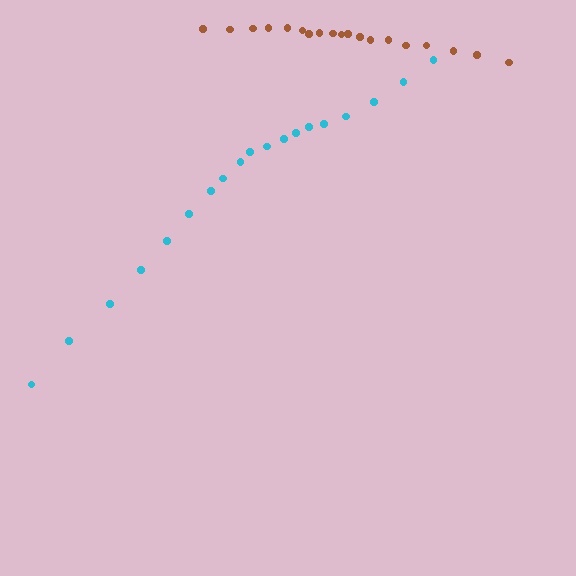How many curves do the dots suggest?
There are 2 distinct paths.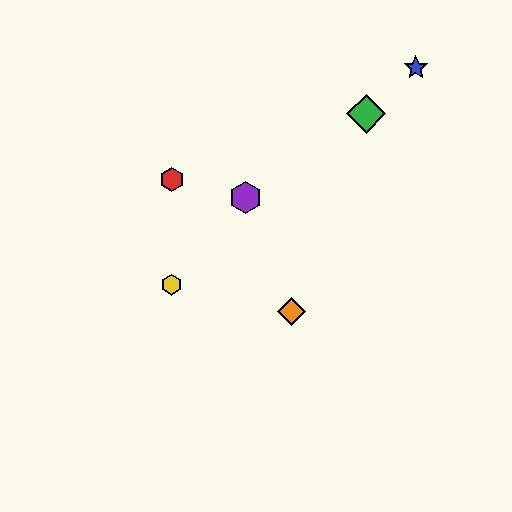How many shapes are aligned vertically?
2 shapes (the red hexagon, the yellow hexagon) are aligned vertically.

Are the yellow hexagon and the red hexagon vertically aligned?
Yes, both are at x≈172.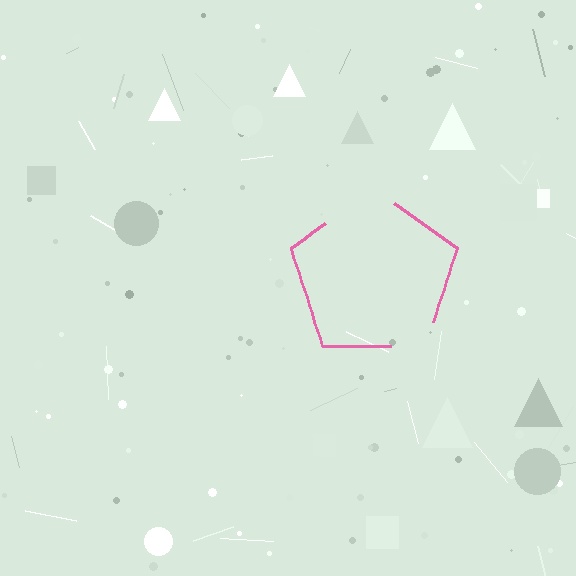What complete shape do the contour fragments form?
The contour fragments form a pentagon.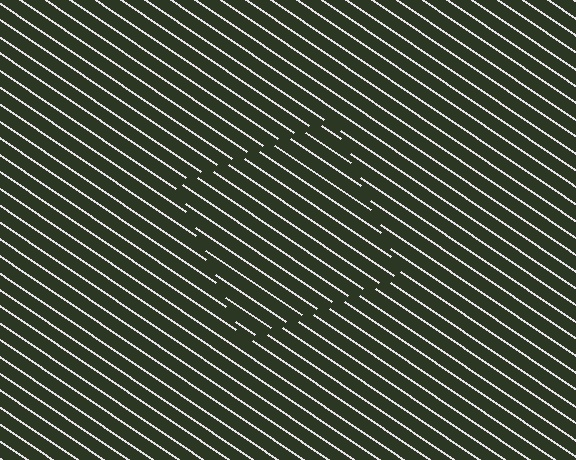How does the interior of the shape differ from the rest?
The interior of the shape contains the same grating, shifted by half a period — the contour is defined by the phase discontinuity where line-ends from the inner and outer gratings abut.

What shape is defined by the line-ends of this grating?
An illusory square. The interior of the shape contains the same grating, shifted by half a period — the contour is defined by the phase discontinuity where line-ends from the inner and outer gratings abut.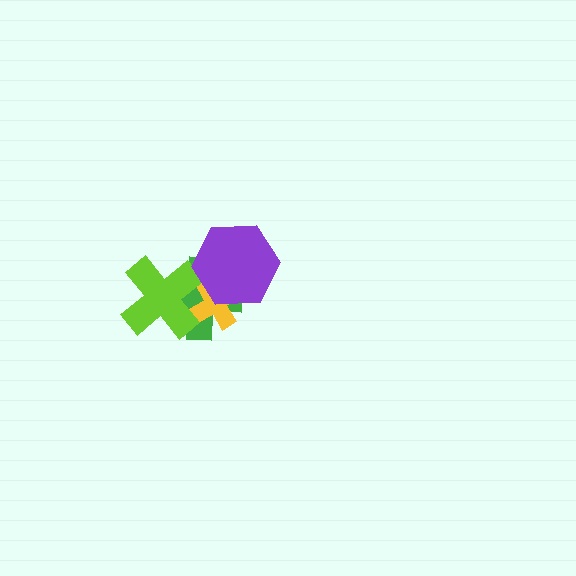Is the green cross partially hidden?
Yes, it is partially covered by another shape.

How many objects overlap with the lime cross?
2 objects overlap with the lime cross.